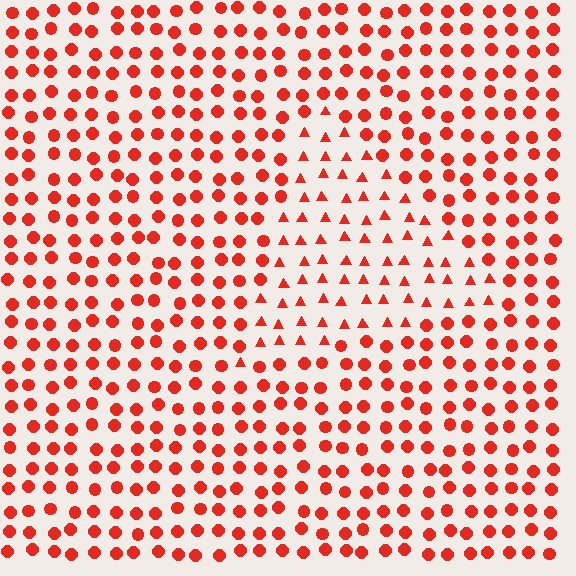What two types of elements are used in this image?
The image uses triangles inside the triangle region and circles outside it.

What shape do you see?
I see a triangle.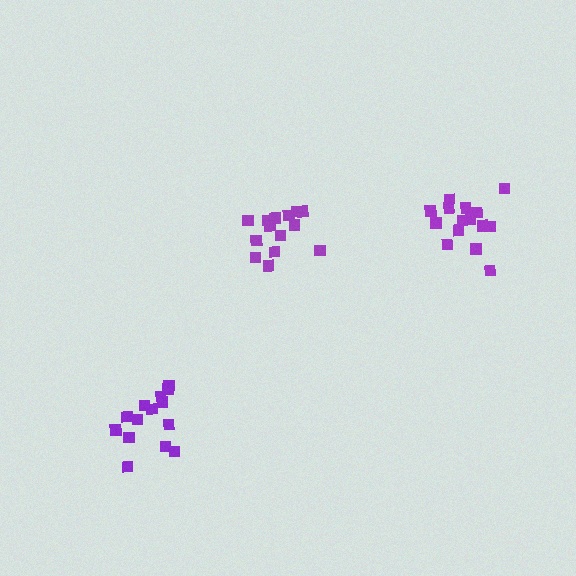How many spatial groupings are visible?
There are 3 spatial groupings.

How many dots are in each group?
Group 1: 14 dots, Group 2: 14 dots, Group 3: 16 dots (44 total).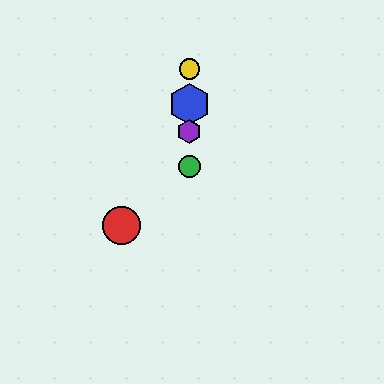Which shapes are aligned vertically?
The blue hexagon, the green circle, the yellow circle, the purple hexagon are aligned vertically.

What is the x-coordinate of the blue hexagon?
The blue hexagon is at x≈189.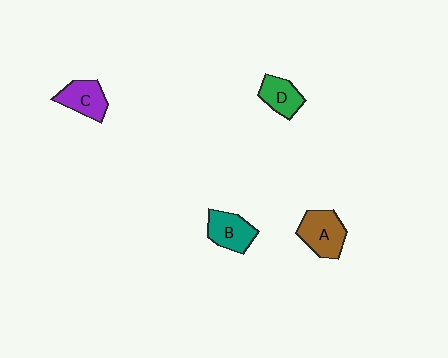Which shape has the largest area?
Shape A (brown).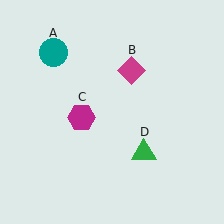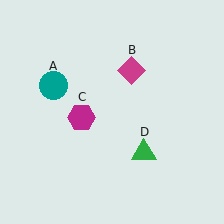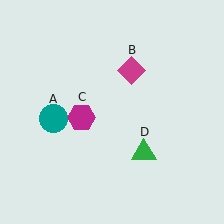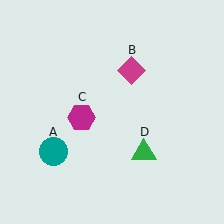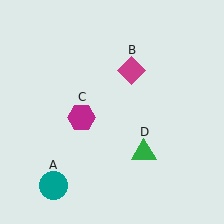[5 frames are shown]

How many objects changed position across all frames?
1 object changed position: teal circle (object A).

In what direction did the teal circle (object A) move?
The teal circle (object A) moved down.